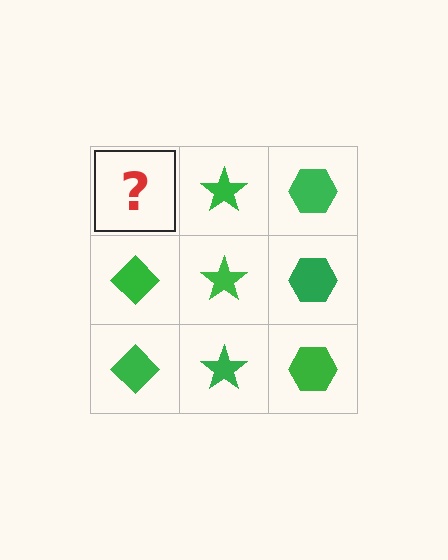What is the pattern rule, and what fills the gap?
The rule is that each column has a consistent shape. The gap should be filled with a green diamond.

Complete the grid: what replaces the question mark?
The question mark should be replaced with a green diamond.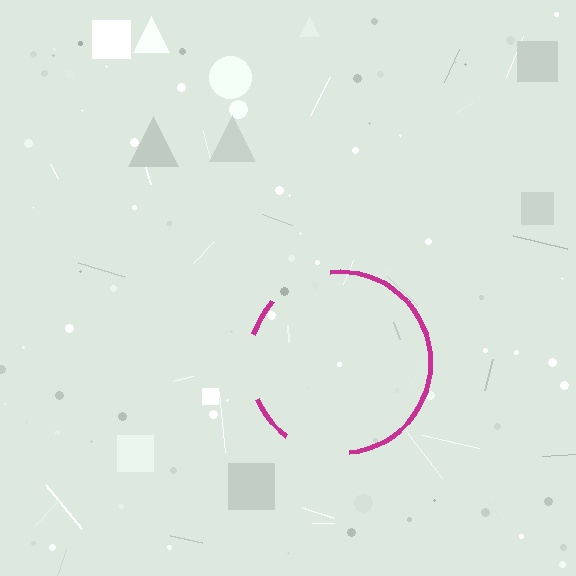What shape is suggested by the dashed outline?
The dashed outline suggests a circle.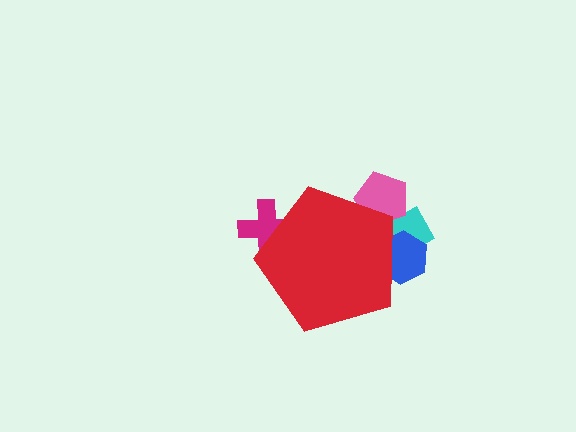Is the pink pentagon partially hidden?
Yes, the pink pentagon is partially hidden behind the red pentagon.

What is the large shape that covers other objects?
A red pentagon.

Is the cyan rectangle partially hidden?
Yes, the cyan rectangle is partially hidden behind the red pentagon.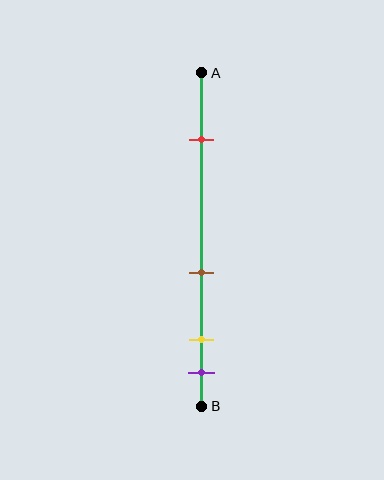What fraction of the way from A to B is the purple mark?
The purple mark is approximately 90% (0.9) of the way from A to B.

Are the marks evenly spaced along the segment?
No, the marks are not evenly spaced.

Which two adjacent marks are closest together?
The yellow and purple marks are the closest adjacent pair.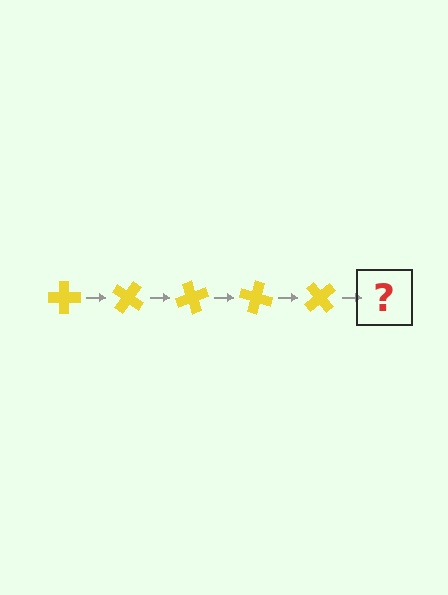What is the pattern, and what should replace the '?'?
The pattern is that the cross rotates 35 degrees each step. The '?' should be a yellow cross rotated 175 degrees.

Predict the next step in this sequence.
The next step is a yellow cross rotated 175 degrees.